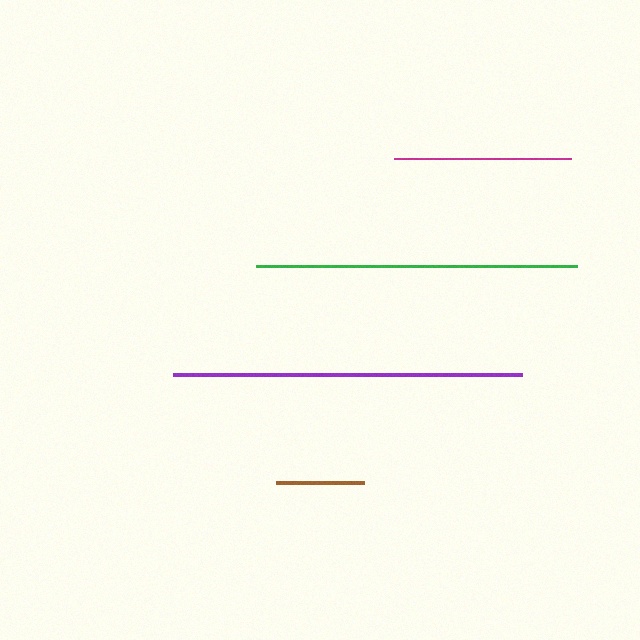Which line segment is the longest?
The purple line is the longest at approximately 348 pixels.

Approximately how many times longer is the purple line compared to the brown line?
The purple line is approximately 4.0 times the length of the brown line.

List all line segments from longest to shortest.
From longest to shortest: purple, green, magenta, brown.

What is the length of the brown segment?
The brown segment is approximately 88 pixels long.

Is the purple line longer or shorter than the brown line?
The purple line is longer than the brown line.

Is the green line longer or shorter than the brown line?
The green line is longer than the brown line.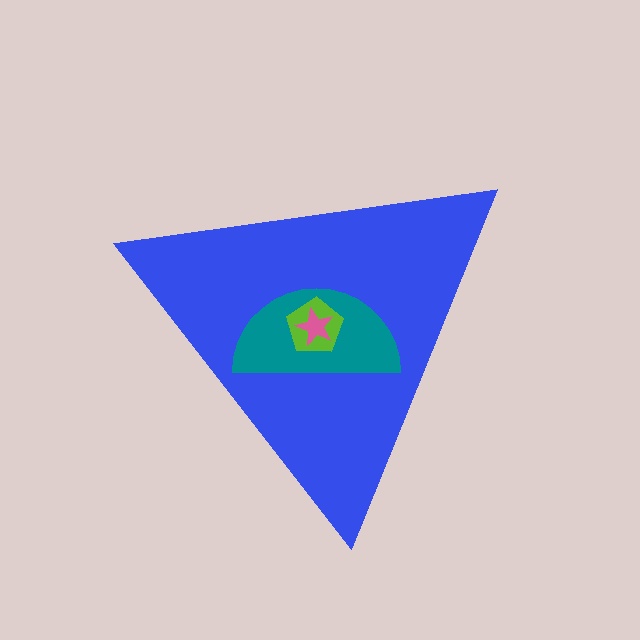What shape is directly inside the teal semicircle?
The lime pentagon.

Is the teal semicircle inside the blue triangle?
Yes.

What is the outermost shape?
The blue triangle.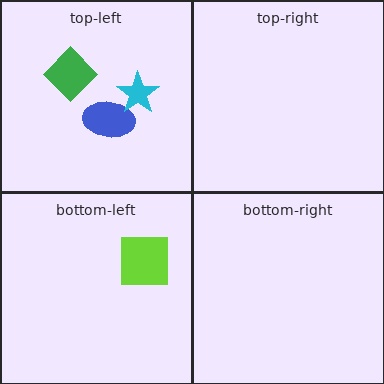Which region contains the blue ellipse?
The top-left region.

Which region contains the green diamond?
The top-left region.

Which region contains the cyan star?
The top-left region.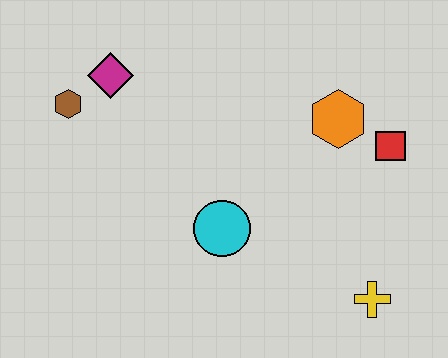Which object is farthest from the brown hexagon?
The yellow cross is farthest from the brown hexagon.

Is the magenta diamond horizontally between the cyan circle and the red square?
No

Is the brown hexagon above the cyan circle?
Yes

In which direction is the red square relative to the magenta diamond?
The red square is to the right of the magenta diamond.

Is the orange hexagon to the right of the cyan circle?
Yes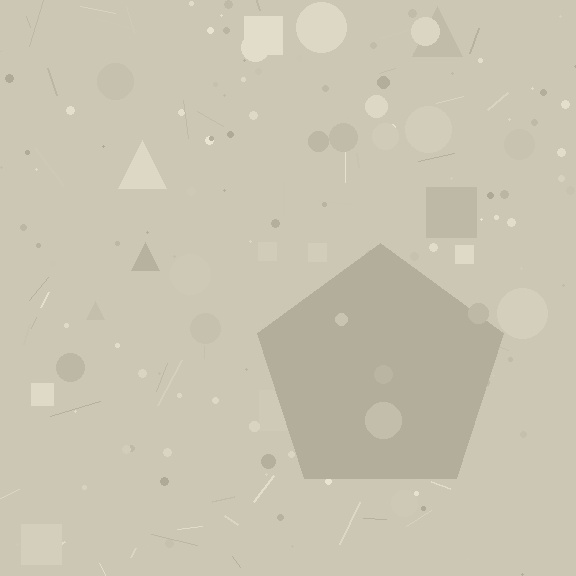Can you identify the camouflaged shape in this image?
The camouflaged shape is a pentagon.